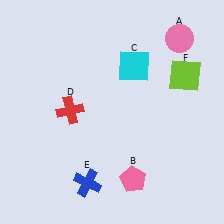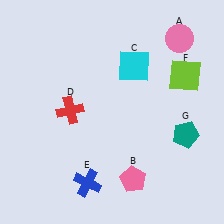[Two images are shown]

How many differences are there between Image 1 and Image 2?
There is 1 difference between the two images.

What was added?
A teal pentagon (G) was added in Image 2.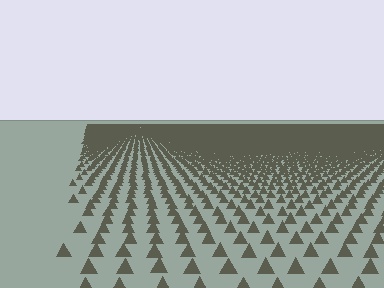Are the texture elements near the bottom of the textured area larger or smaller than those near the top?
Larger. Near the bottom, elements are closer to the viewer and appear at a bigger on-screen size.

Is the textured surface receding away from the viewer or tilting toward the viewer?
The surface is receding away from the viewer. Texture elements get smaller and denser toward the top.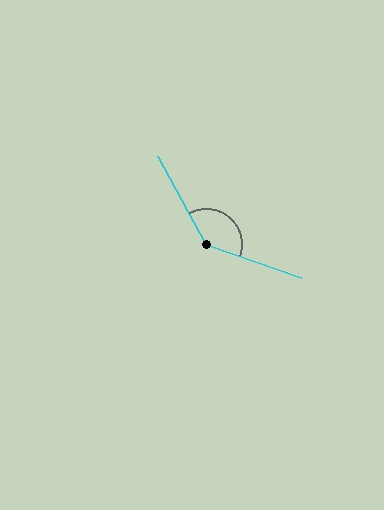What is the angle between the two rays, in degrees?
Approximately 138 degrees.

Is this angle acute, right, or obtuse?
It is obtuse.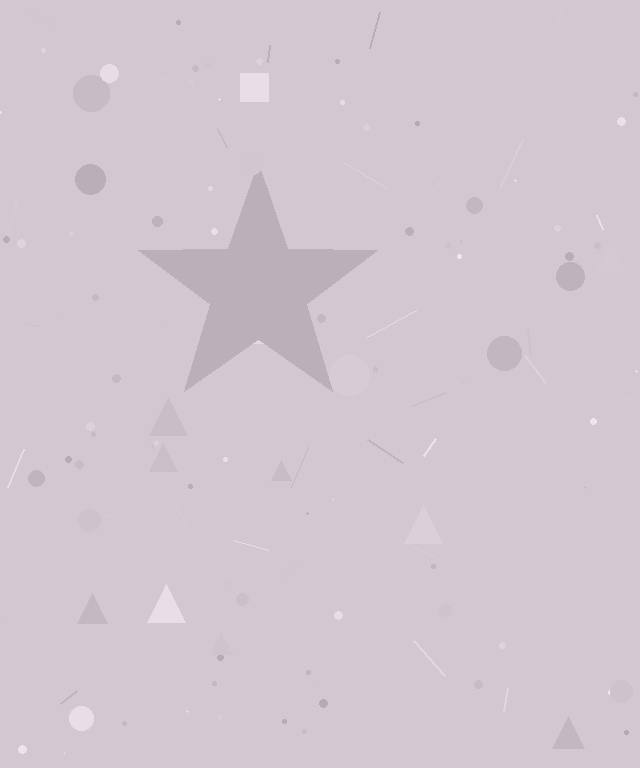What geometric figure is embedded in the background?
A star is embedded in the background.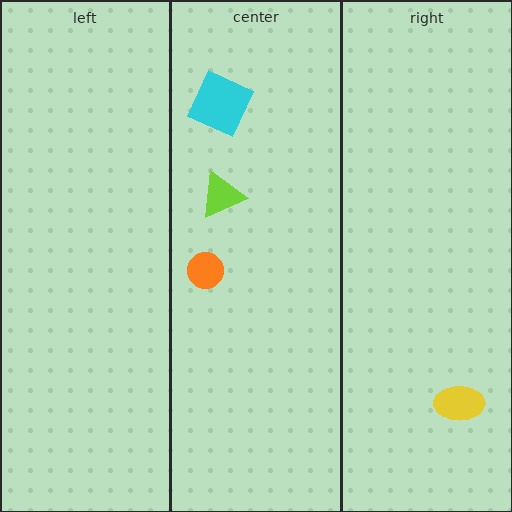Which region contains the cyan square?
The center region.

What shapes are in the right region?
The yellow ellipse.